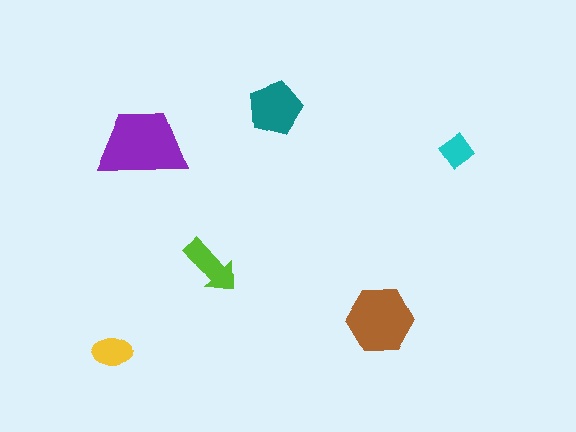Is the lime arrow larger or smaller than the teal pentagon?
Smaller.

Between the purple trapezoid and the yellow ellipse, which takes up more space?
The purple trapezoid.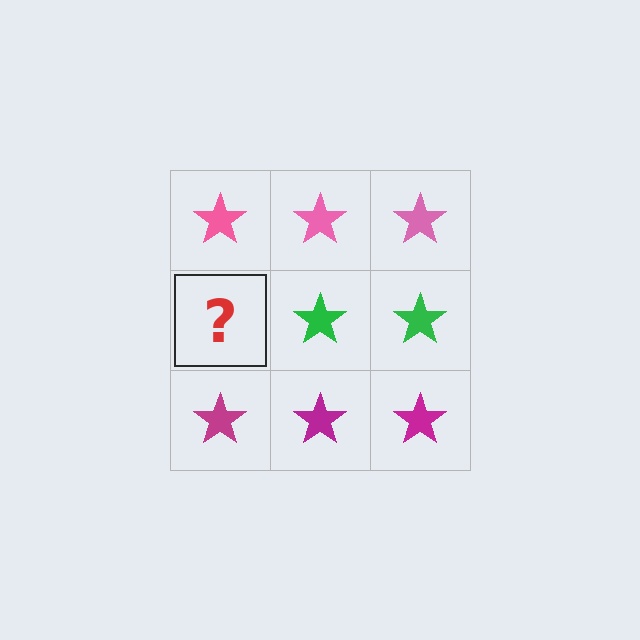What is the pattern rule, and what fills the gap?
The rule is that each row has a consistent color. The gap should be filled with a green star.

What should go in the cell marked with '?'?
The missing cell should contain a green star.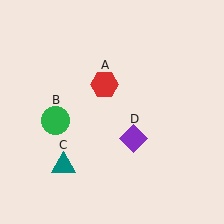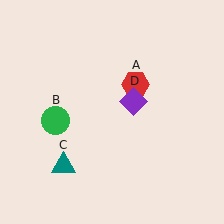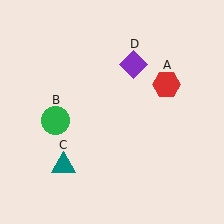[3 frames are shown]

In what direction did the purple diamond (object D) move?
The purple diamond (object D) moved up.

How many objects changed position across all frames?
2 objects changed position: red hexagon (object A), purple diamond (object D).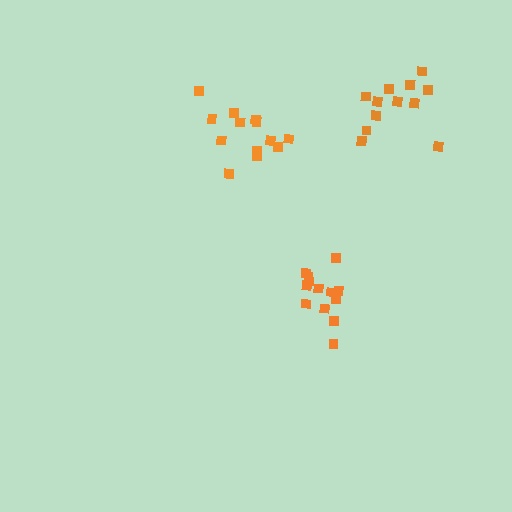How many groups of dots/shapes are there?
There are 3 groups.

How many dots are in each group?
Group 1: 13 dots, Group 2: 13 dots, Group 3: 12 dots (38 total).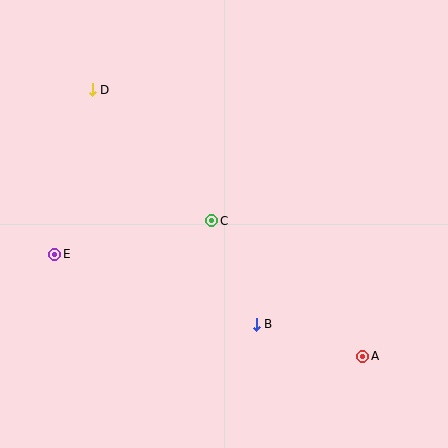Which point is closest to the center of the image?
Point C at (212, 221) is closest to the center.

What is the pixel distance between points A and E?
The distance between A and E is 324 pixels.